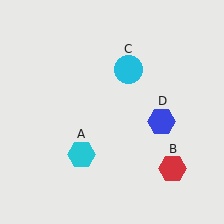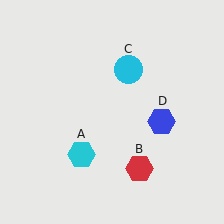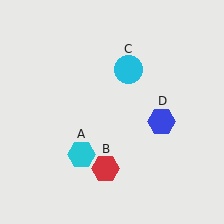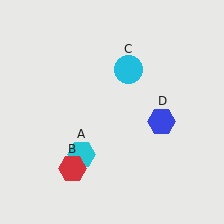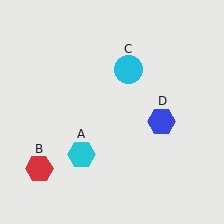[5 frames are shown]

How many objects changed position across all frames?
1 object changed position: red hexagon (object B).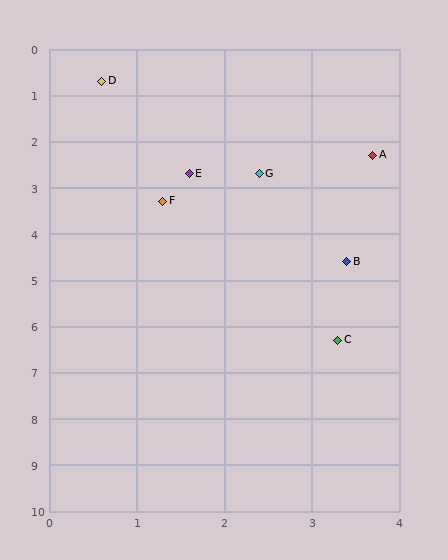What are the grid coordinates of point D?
Point D is at approximately (0.6, 0.7).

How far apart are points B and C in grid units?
Points B and C are about 1.7 grid units apart.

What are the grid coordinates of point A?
Point A is at approximately (3.7, 2.3).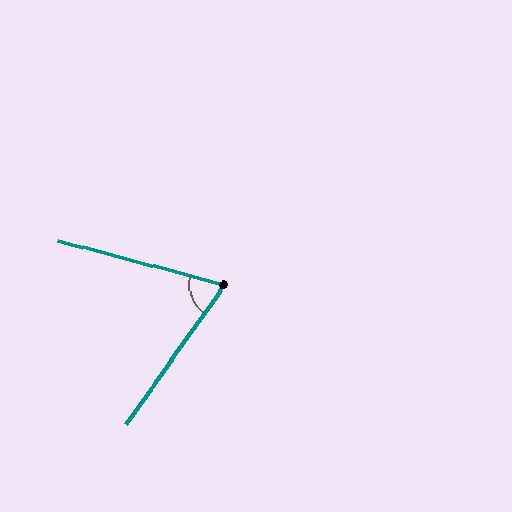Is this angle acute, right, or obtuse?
It is acute.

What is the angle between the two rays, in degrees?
Approximately 70 degrees.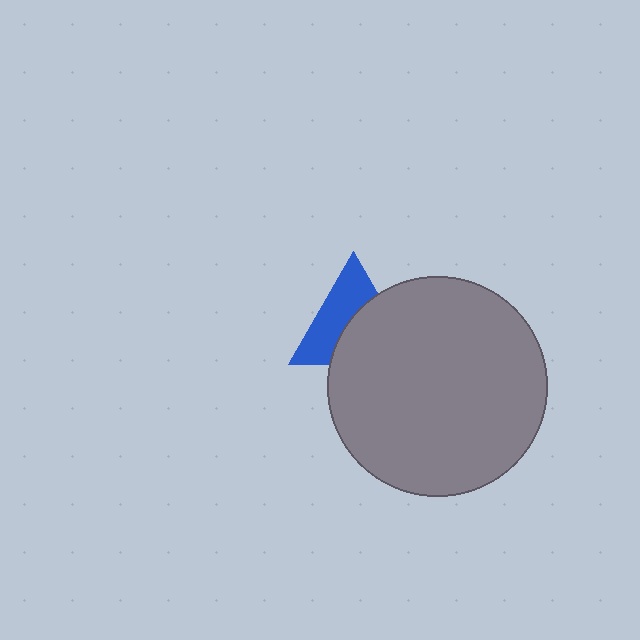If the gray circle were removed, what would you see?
You would see the complete blue triangle.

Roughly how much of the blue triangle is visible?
About half of it is visible (roughly 50%).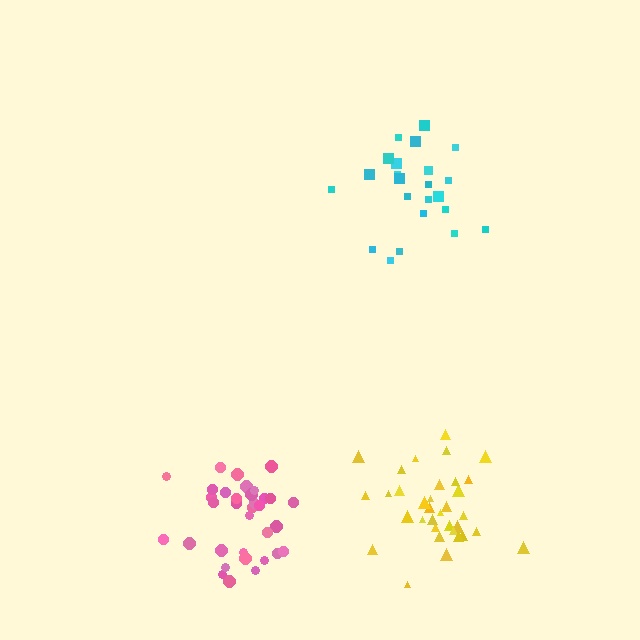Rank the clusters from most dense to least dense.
pink, yellow, cyan.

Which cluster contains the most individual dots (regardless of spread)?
Pink (34).